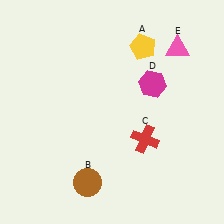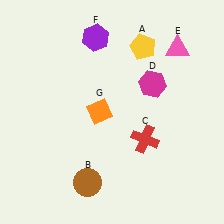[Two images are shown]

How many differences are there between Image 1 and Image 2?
There are 2 differences between the two images.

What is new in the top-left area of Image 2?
A purple hexagon (F) was added in the top-left area of Image 2.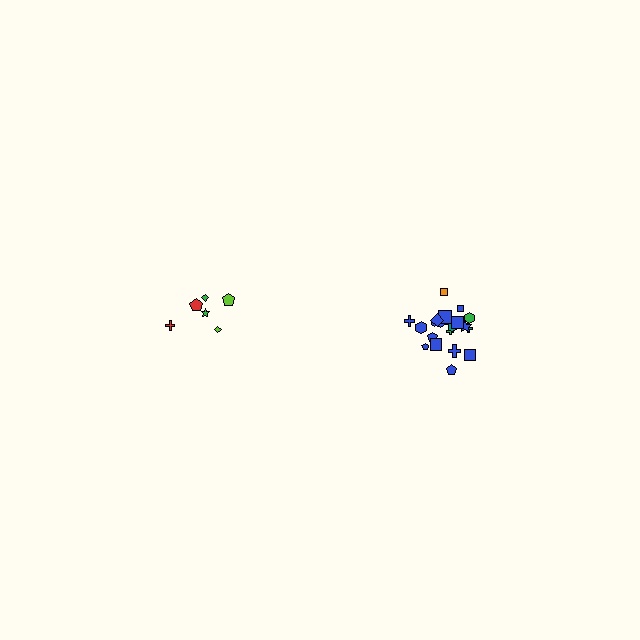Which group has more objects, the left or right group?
The right group.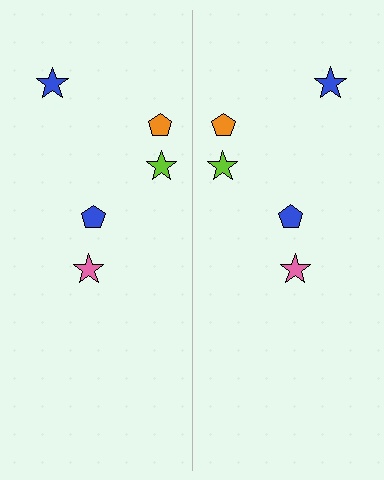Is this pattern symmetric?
Yes, this pattern has bilateral (reflection) symmetry.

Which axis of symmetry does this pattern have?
The pattern has a vertical axis of symmetry running through the center of the image.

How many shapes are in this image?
There are 10 shapes in this image.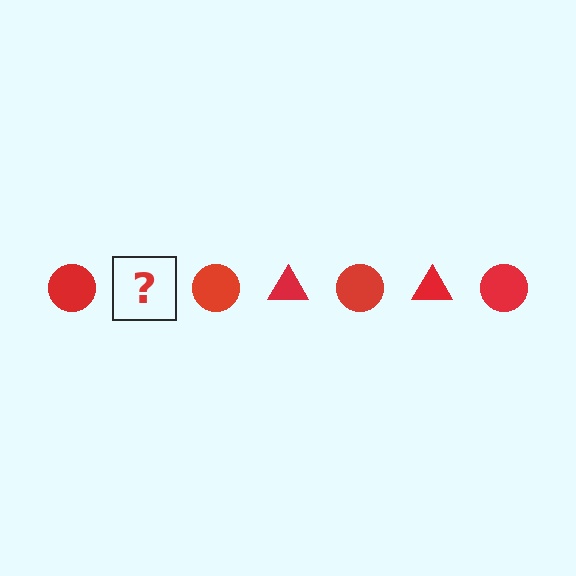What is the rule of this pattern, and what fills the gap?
The rule is that the pattern cycles through circle, triangle shapes in red. The gap should be filled with a red triangle.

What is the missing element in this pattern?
The missing element is a red triangle.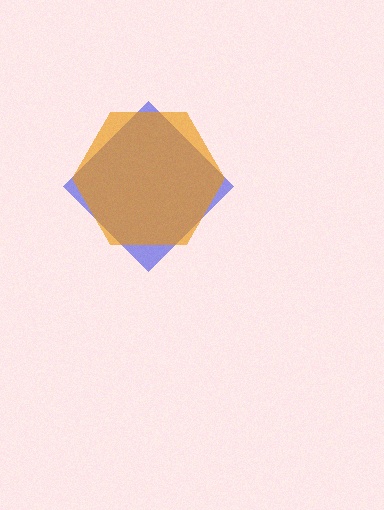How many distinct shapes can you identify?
There are 2 distinct shapes: a blue diamond, an orange hexagon.